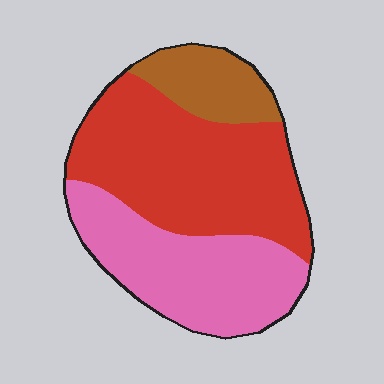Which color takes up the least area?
Brown, at roughly 15%.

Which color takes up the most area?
Red, at roughly 50%.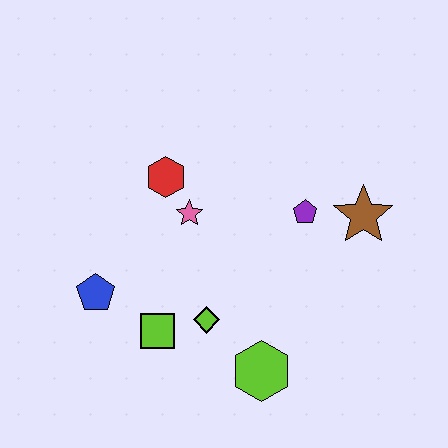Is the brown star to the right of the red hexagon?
Yes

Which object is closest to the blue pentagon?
The lime square is closest to the blue pentagon.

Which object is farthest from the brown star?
The blue pentagon is farthest from the brown star.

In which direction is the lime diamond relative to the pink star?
The lime diamond is below the pink star.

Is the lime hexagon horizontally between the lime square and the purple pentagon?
Yes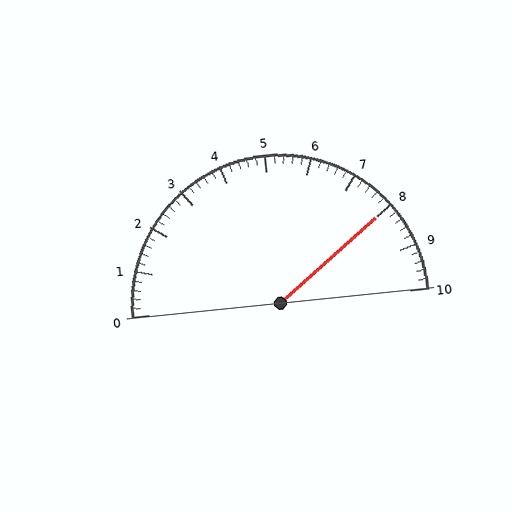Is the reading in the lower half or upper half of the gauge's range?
The reading is in the upper half of the range (0 to 10).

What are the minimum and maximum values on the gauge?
The gauge ranges from 0 to 10.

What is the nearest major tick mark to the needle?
The nearest major tick mark is 8.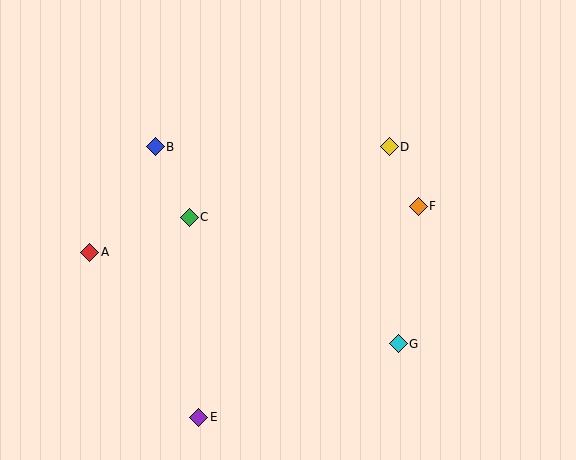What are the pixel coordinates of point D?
Point D is at (389, 147).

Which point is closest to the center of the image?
Point C at (189, 217) is closest to the center.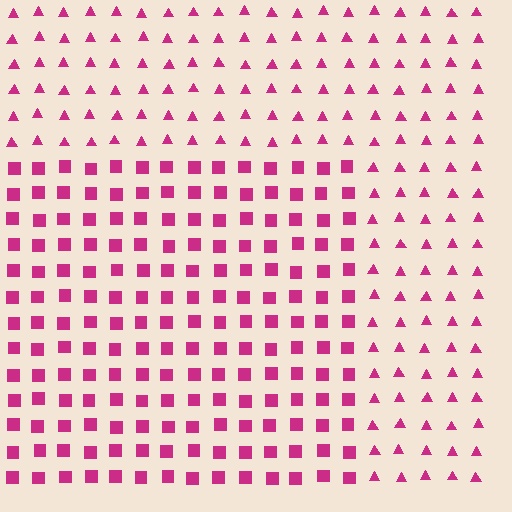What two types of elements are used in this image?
The image uses squares inside the rectangle region and triangles outside it.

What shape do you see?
I see a rectangle.